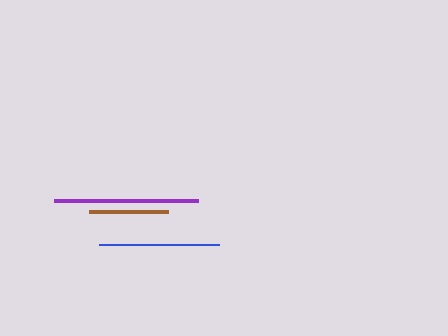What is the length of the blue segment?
The blue segment is approximately 120 pixels long.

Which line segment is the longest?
The purple line is the longest at approximately 144 pixels.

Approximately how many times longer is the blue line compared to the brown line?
The blue line is approximately 1.5 times the length of the brown line.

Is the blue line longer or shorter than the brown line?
The blue line is longer than the brown line.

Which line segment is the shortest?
The brown line is the shortest at approximately 79 pixels.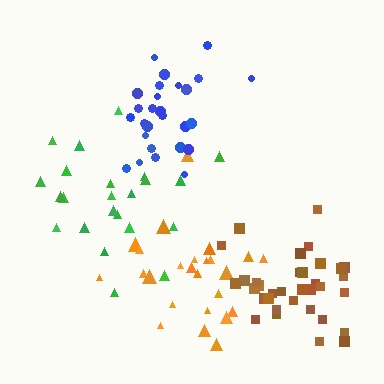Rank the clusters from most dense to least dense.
blue, brown, orange, green.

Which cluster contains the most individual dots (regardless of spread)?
Brown (35).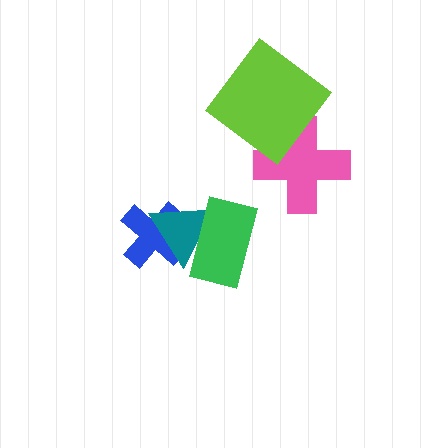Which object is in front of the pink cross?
The lime diamond is in front of the pink cross.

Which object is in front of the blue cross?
The teal triangle is in front of the blue cross.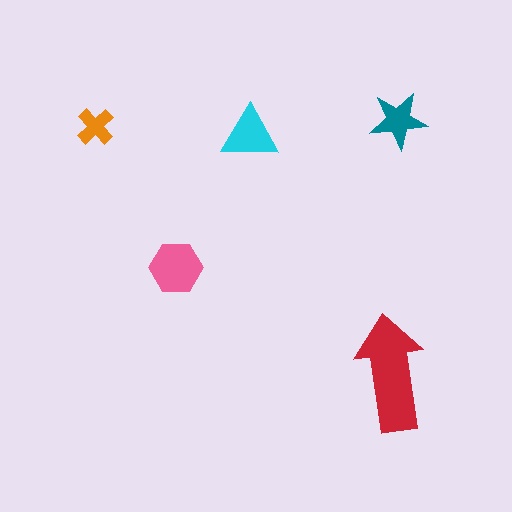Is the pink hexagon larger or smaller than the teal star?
Larger.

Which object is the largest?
The red arrow.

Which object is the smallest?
The orange cross.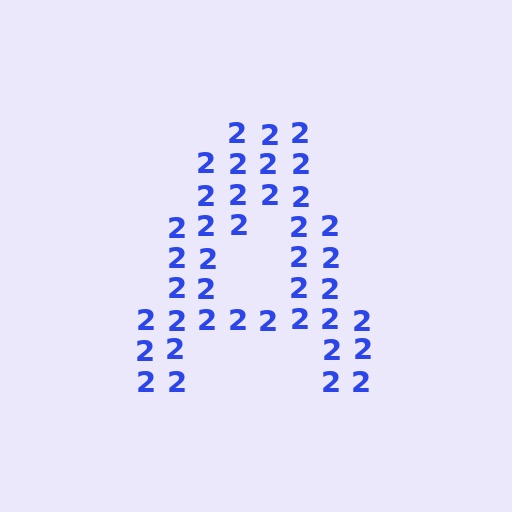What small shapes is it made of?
It is made of small digit 2's.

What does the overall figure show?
The overall figure shows the letter A.